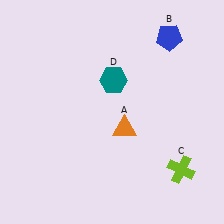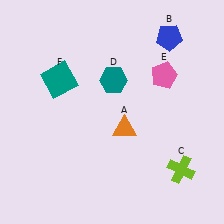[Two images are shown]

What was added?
A pink pentagon (E), a teal square (F) were added in Image 2.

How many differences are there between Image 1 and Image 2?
There are 2 differences between the two images.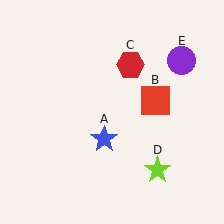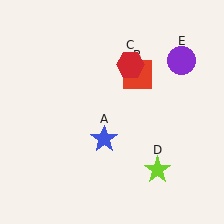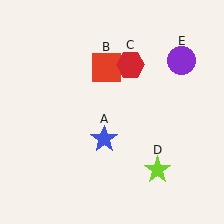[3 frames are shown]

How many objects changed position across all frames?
1 object changed position: red square (object B).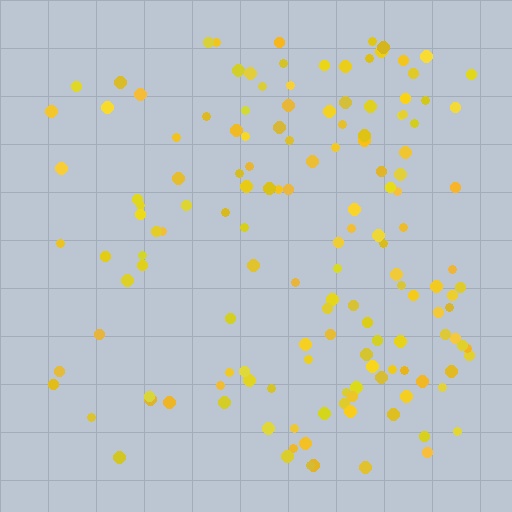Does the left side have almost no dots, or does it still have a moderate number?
Still a moderate number, just noticeably fewer than the right.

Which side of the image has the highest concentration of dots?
The right.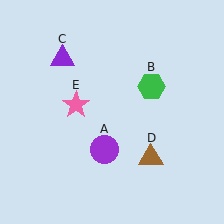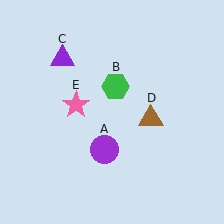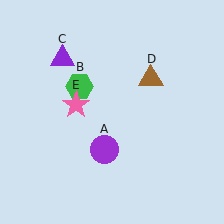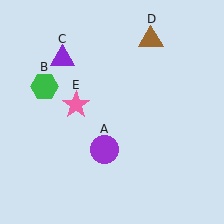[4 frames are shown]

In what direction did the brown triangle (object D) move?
The brown triangle (object D) moved up.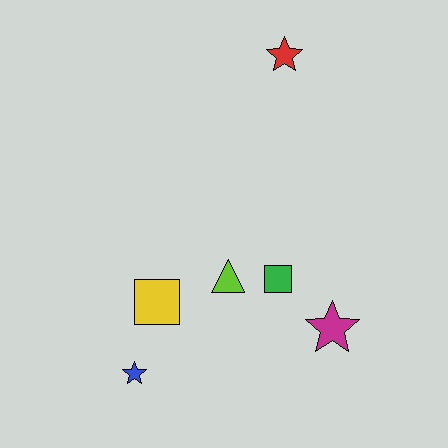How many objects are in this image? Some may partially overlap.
There are 6 objects.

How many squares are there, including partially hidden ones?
There are 2 squares.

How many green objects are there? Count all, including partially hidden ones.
There is 1 green object.